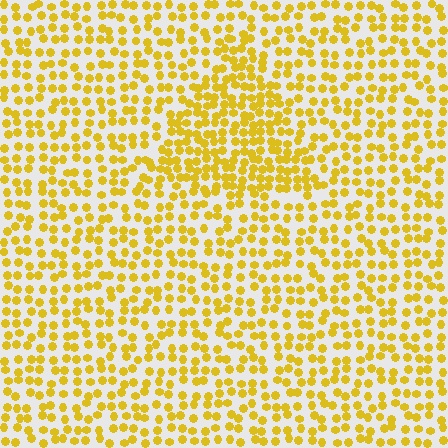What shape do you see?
I see a triangle.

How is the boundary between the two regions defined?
The boundary is defined by a change in element density (approximately 1.7x ratio). All elements are the same color, size, and shape.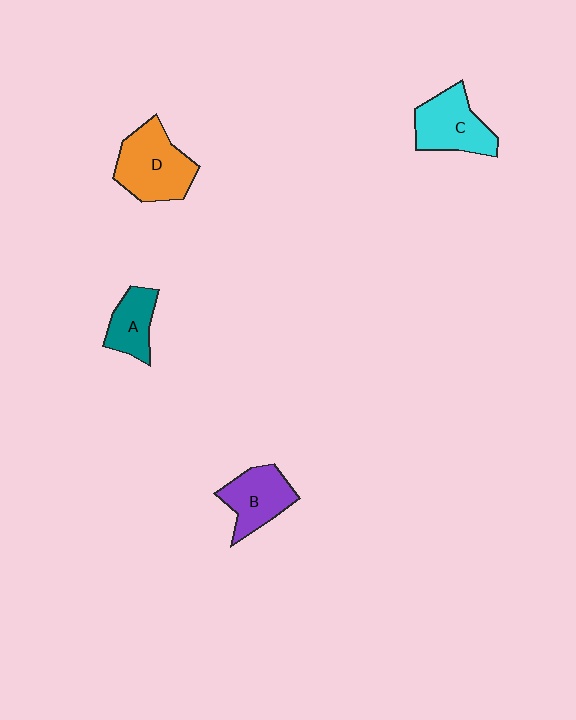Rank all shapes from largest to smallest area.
From largest to smallest: D (orange), C (cyan), B (purple), A (teal).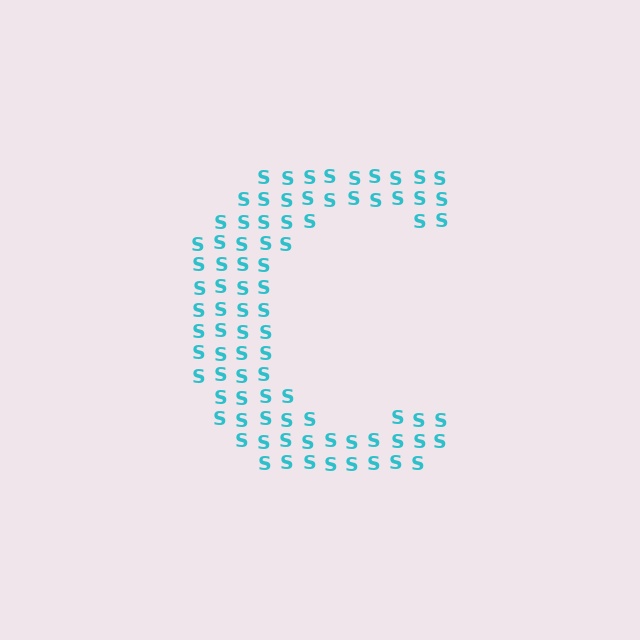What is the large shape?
The large shape is the letter C.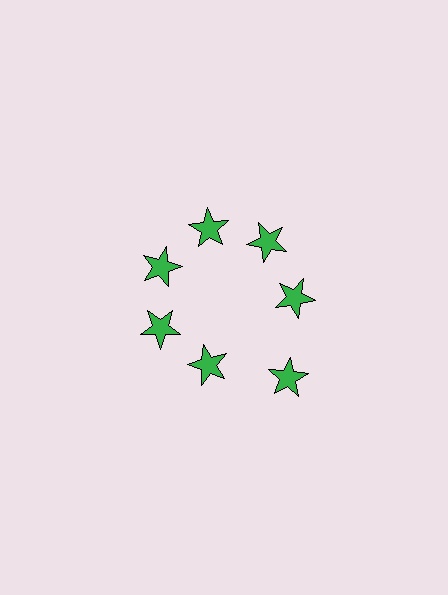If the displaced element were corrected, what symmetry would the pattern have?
It would have 7-fold rotational symmetry — the pattern would map onto itself every 51 degrees.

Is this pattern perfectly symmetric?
No. The 7 green stars are arranged in a ring, but one element near the 5 o'clock position is pushed outward from the center, breaking the 7-fold rotational symmetry.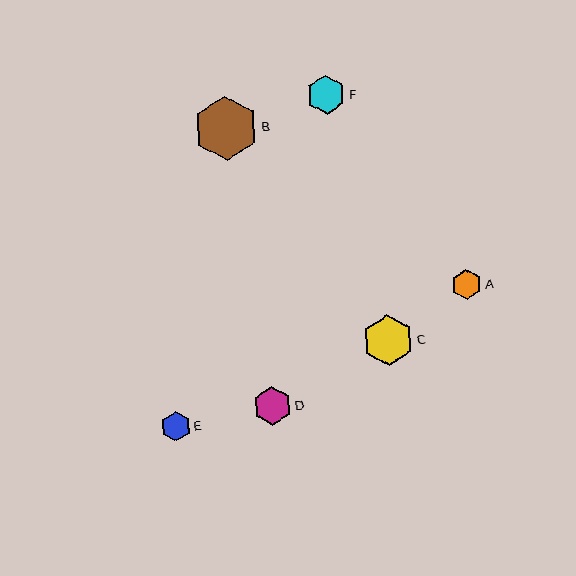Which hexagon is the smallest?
Hexagon E is the smallest with a size of approximately 29 pixels.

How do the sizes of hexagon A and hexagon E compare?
Hexagon A and hexagon E are approximately the same size.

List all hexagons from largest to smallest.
From largest to smallest: B, C, F, D, A, E.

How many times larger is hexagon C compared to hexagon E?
Hexagon C is approximately 1.7 times the size of hexagon E.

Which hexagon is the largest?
Hexagon B is the largest with a size of approximately 65 pixels.